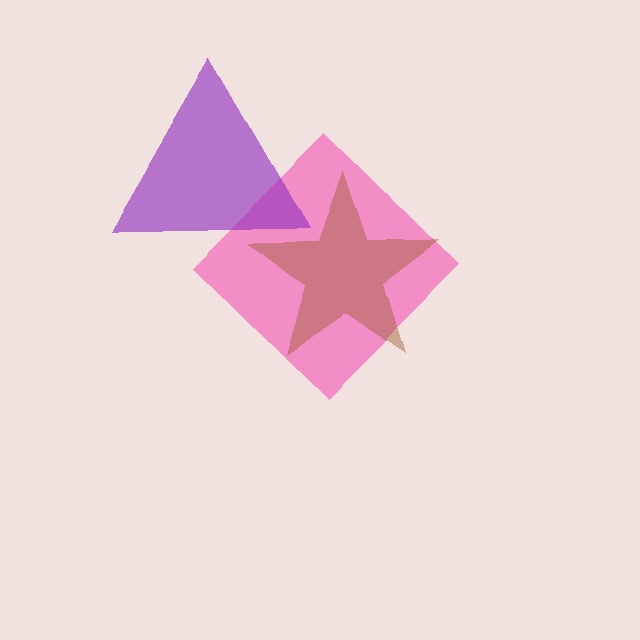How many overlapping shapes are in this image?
There are 3 overlapping shapes in the image.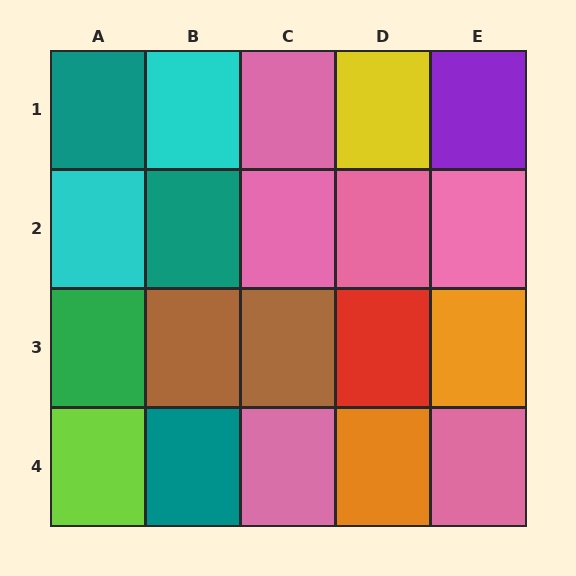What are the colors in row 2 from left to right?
Cyan, teal, pink, pink, pink.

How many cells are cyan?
2 cells are cyan.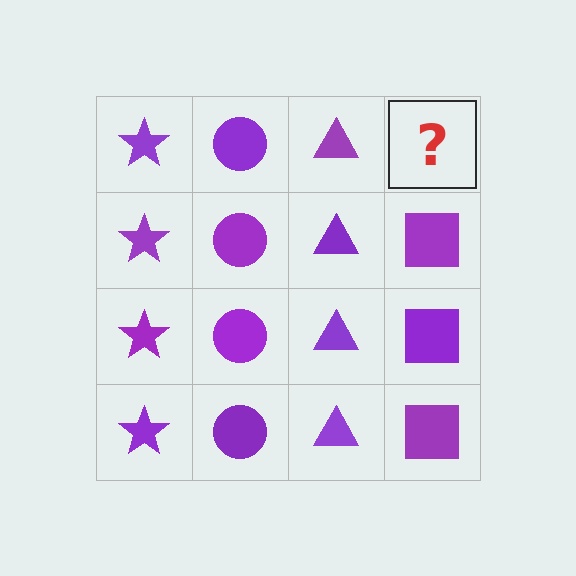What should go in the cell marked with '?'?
The missing cell should contain a purple square.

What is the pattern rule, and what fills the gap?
The rule is that each column has a consistent shape. The gap should be filled with a purple square.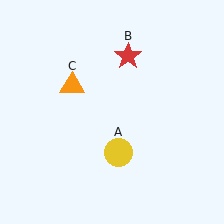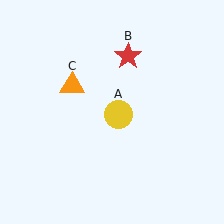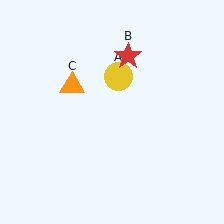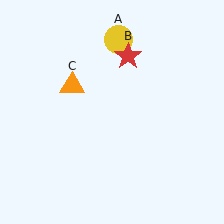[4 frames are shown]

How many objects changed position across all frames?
1 object changed position: yellow circle (object A).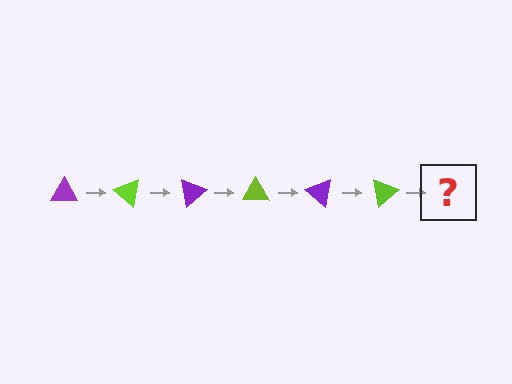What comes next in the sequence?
The next element should be a purple triangle, rotated 240 degrees from the start.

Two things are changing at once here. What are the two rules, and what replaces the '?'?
The two rules are that it rotates 40 degrees each step and the color cycles through purple and lime. The '?' should be a purple triangle, rotated 240 degrees from the start.